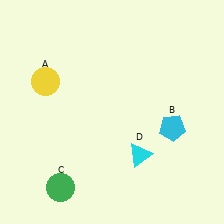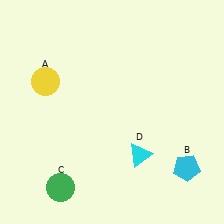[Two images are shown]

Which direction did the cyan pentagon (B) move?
The cyan pentagon (B) moved down.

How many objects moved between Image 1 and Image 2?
1 object moved between the two images.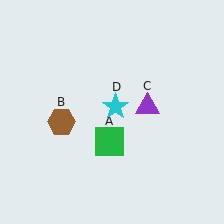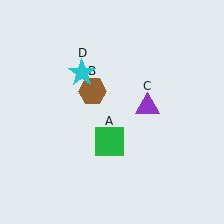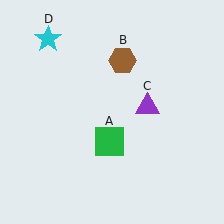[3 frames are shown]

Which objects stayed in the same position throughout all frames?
Green square (object A) and purple triangle (object C) remained stationary.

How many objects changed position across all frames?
2 objects changed position: brown hexagon (object B), cyan star (object D).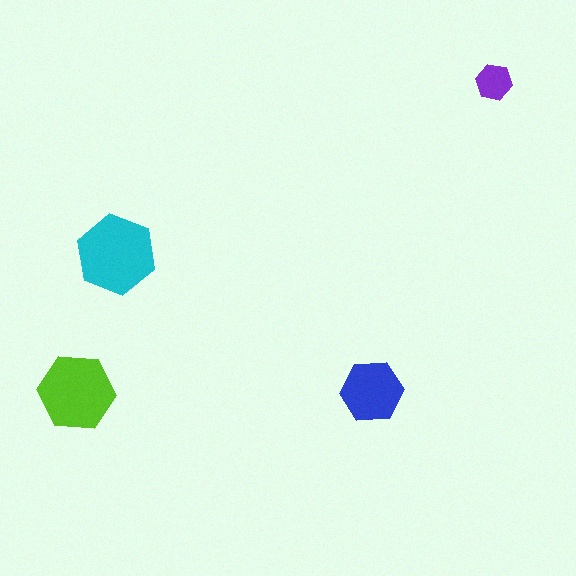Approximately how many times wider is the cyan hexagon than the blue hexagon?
About 1.5 times wider.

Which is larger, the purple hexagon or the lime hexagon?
The lime one.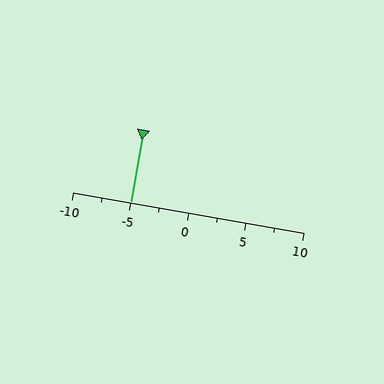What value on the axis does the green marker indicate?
The marker indicates approximately -5.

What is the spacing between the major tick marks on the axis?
The major ticks are spaced 5 apart.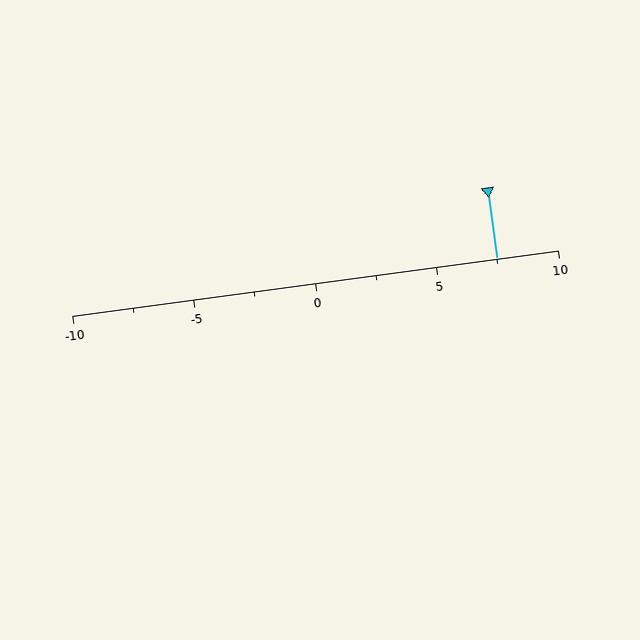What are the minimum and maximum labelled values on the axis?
The axis runs from -10 to 10.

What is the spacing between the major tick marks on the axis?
The major ticks are spaced 5 apart.